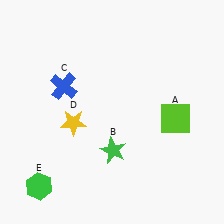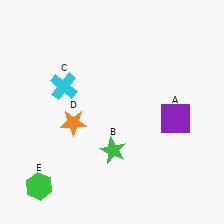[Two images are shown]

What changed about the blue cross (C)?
In Image 1, C is blue. In Image 2, it changed to cyan.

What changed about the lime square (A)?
In Image 1, A is lime. In Image 2, it changed to purple.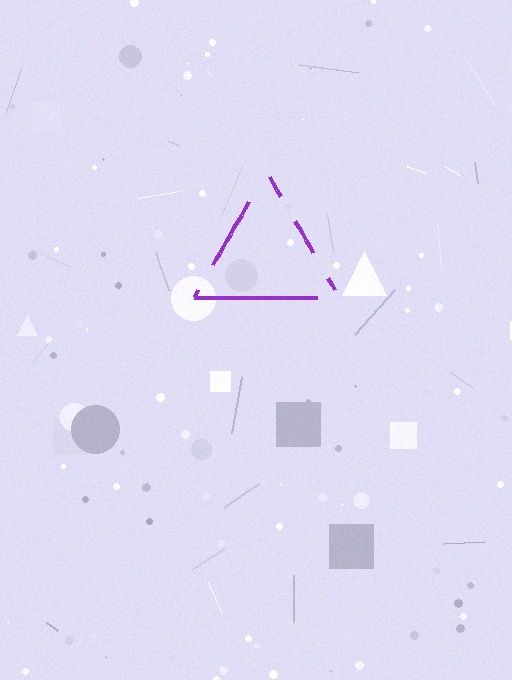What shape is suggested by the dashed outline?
The dashed outline suggests a triangle.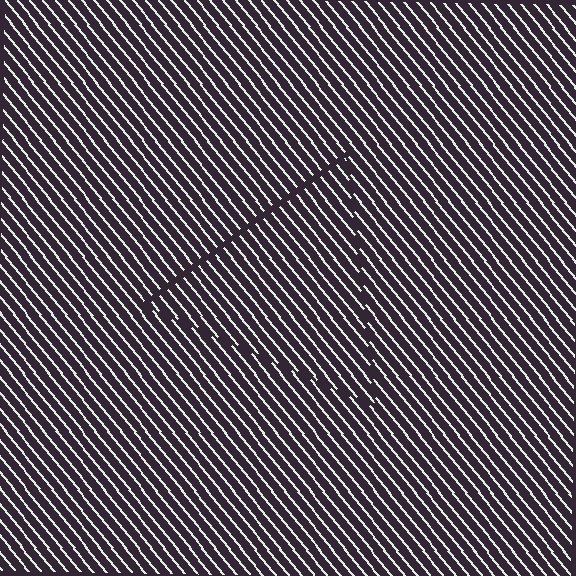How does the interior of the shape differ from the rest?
The interior of the shape contains the same grating, shifted by half a period — the contour is defined by the phase discontinuity where line-ends from the inner and outer gratings abut.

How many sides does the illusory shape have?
3 sides — the line-ends trace a triangle.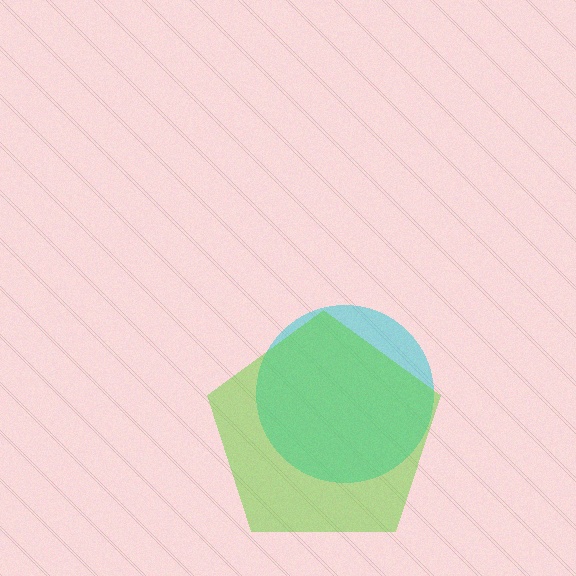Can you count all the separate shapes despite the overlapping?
Yes, there are 2 separate shapes.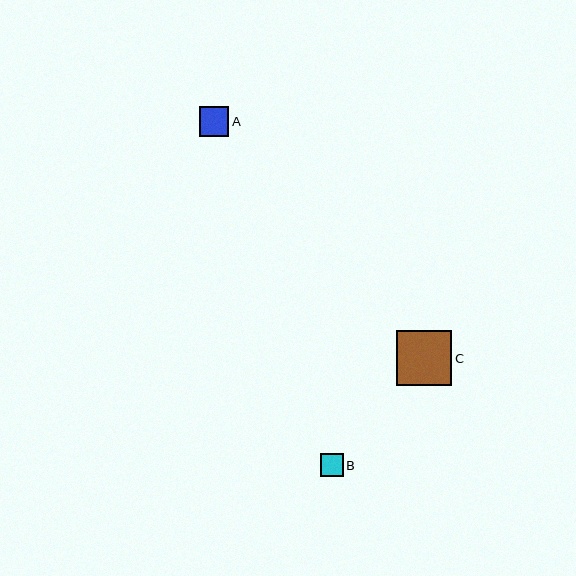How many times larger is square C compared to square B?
Square C is approximately 2.4 times the size of square B.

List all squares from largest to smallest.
From largest to smallest: C, A, B.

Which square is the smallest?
Square B is the smallest with a size of approximately 23 pixels.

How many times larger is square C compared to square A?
Square C is approximately 1.9 times the size of square A.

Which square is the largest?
Square C is the largest with a size of approximately 55 pixels.